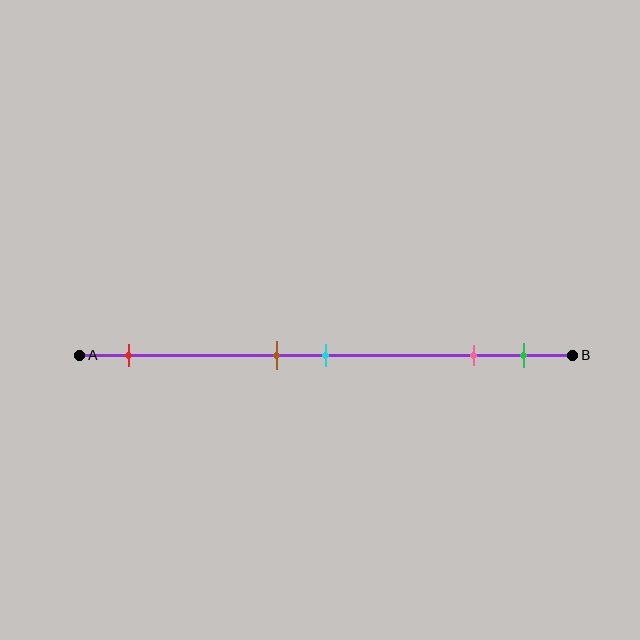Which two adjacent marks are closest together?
The brown and cyan marks are the closest adjacent pair.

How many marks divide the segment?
There are 5 marks dividing the segment.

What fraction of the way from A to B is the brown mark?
The brown mark is approximately 40% (0.4) of the way from A to B.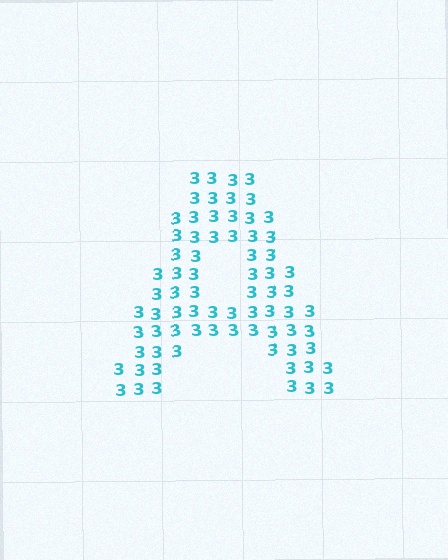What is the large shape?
The large shape is the letter A.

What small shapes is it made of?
It is made of small digit 3's.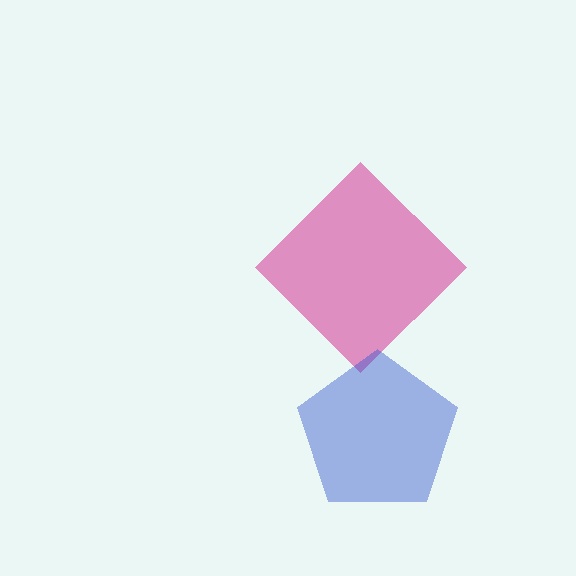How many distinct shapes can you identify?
There are 2 distinct shapes: a magenta diamond, a blue pentagon.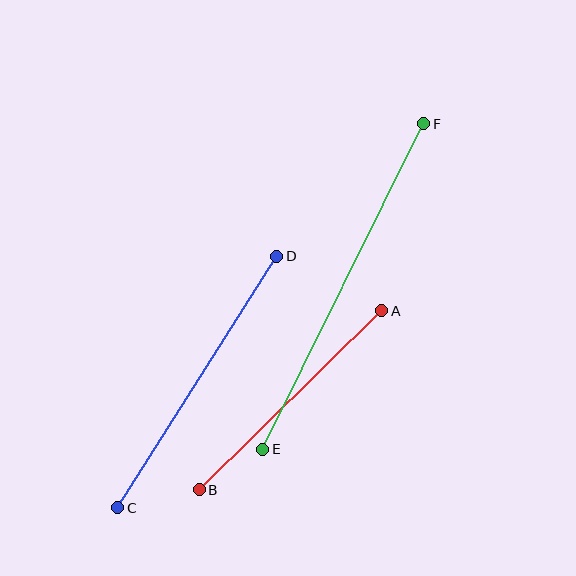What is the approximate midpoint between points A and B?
The midpoint is at approximately (291, 400) pixels.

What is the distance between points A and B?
The distance is approximately 256 pixels.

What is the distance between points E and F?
The distance is approximately 363 pixels.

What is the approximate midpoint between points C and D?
The midpoint is at approximately (197, 382) pixels.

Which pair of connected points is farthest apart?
Points E and F are farthest apart.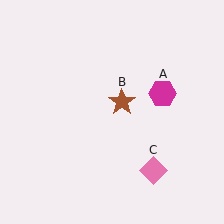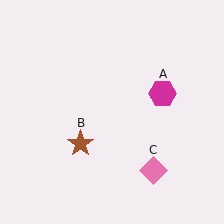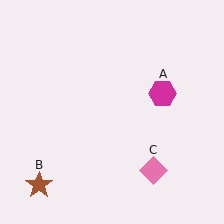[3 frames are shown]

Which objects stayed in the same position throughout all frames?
Magenta hexagon (object A) and pink diamond (object C) remained stationary.